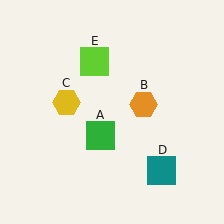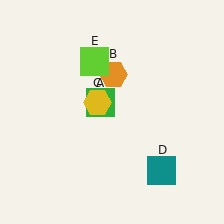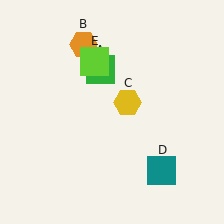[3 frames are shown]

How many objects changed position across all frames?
3 objects changed position: green square (object A), orange hexagon (object B), yellow hexagon (object C).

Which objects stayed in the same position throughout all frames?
Teal square (object D) and lime square (object E) remained stationary.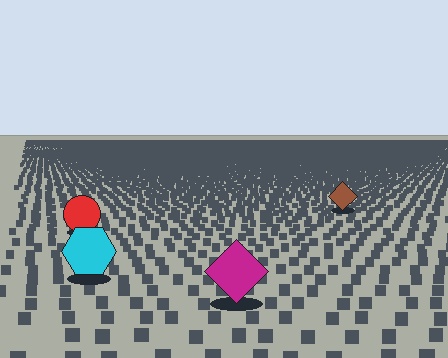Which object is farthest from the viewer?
The brown diamond is farthest from the viewer. It appears smaller and the ground texture around it is denser.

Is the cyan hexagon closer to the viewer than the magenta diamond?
No. The magenta diamond is closer — you can tell from the texture gradient: the ground texture is coarser near it.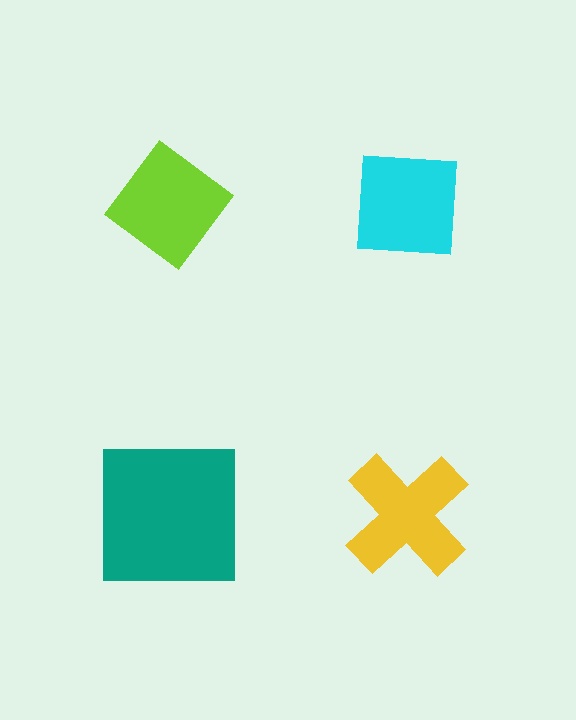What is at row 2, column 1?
A teal square.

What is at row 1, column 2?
A cyan square.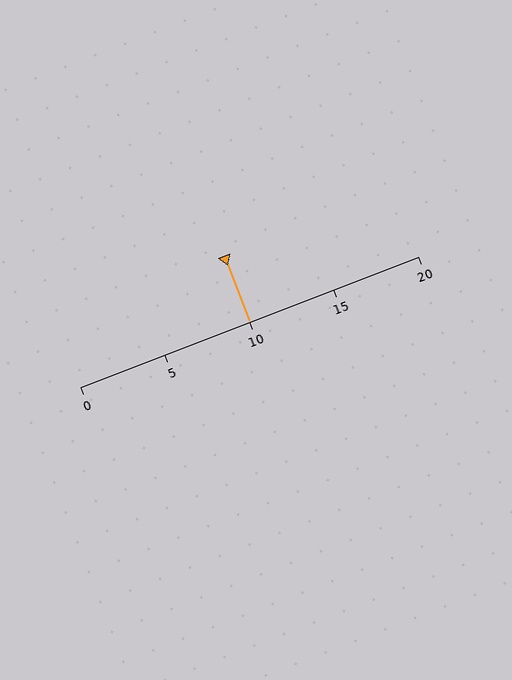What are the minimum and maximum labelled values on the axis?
The axis runs from 0 to 20.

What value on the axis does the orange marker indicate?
The marker indicates approximately 10.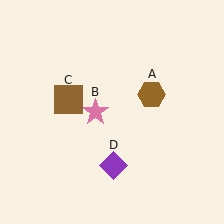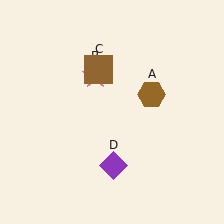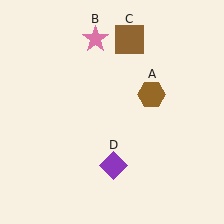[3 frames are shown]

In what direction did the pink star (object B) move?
The pink star (object B) moved up.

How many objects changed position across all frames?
2 objects changed position: pink star (object B), brown square (object C).